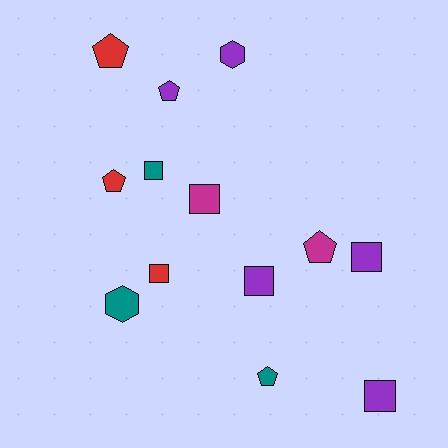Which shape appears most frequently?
Square, with 6 objects.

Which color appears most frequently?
Purple, with 5 objects.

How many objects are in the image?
There are 13 objects.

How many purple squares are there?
There are 3 purple squares.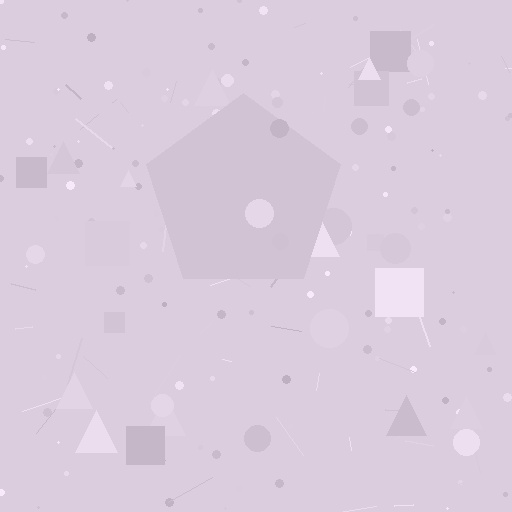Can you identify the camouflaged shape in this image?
The camouflaged shape is a pentagon.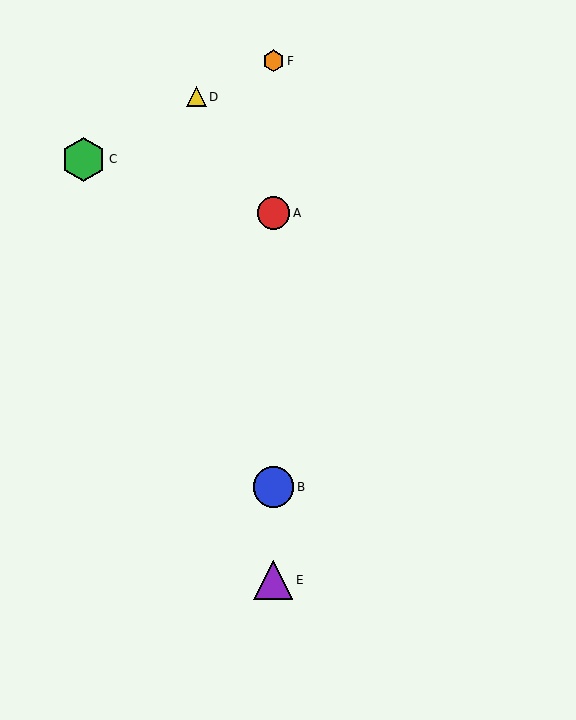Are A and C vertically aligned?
No, A is at x≈273 and C is at x≈84.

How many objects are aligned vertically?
4 objects (A, B, E, F) are aligned vertically.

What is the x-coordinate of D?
Object D is at x≈196.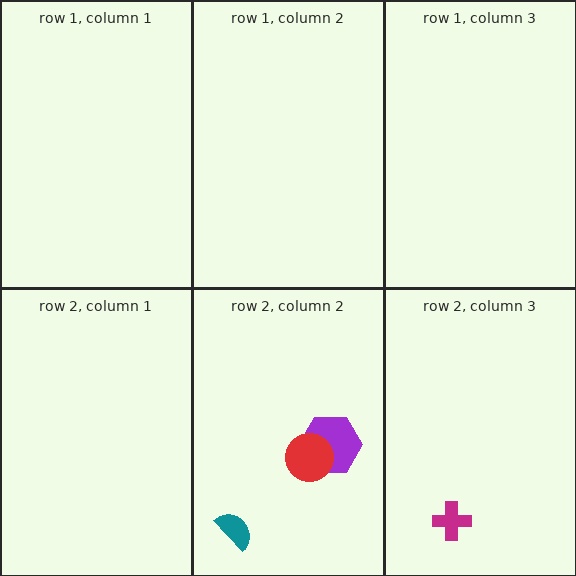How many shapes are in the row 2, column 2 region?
3.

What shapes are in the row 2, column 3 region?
The magenta cross.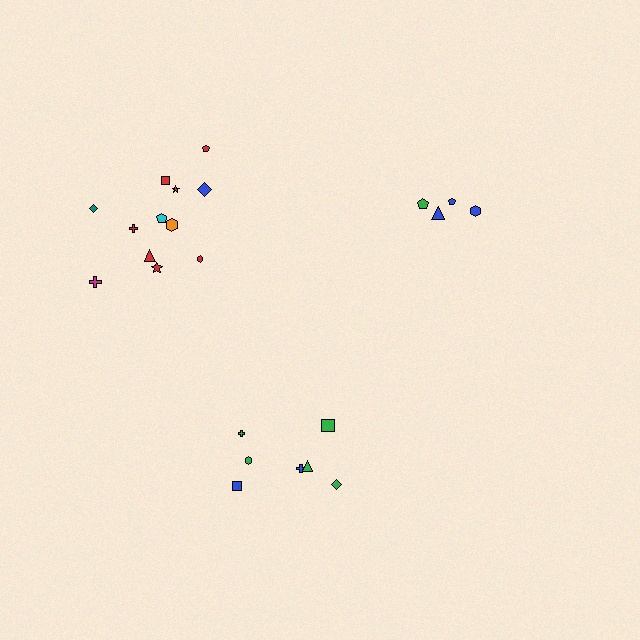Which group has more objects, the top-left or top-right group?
The top-left group.